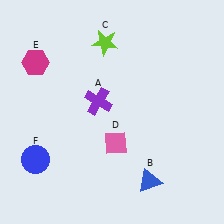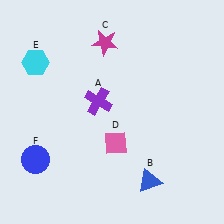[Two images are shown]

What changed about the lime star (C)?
In Image 1, C is lime. In Image 2, it changed to magenta.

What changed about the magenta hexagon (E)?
In Image 1, E is magenta. In Image 2, it changed to cyan.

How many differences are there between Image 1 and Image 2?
There are 2 differences between the two images.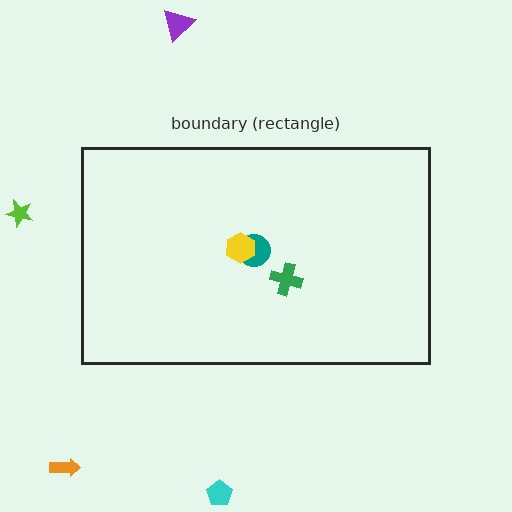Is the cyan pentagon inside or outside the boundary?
Outside.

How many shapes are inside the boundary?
3 inside, 4 outside.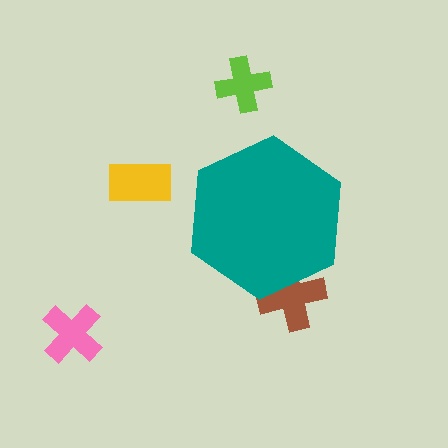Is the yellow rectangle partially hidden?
No, the yellow rectangle is fully visible.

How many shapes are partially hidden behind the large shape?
1 shape is partially hidden.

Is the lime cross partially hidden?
No, the lime cross is fully visible.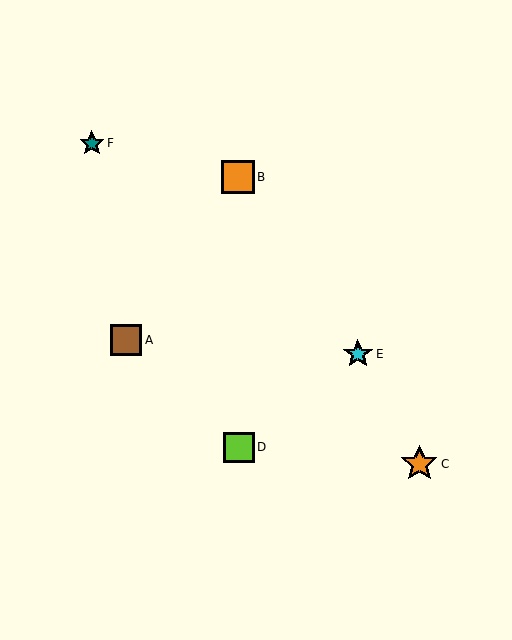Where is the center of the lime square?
The center of the lime square is at (239, 447).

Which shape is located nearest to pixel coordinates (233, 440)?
The lime square (labeled D) at (239, 447) is nearest to that location.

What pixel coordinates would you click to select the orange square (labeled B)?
Click at (238, 177) to select the orange square B.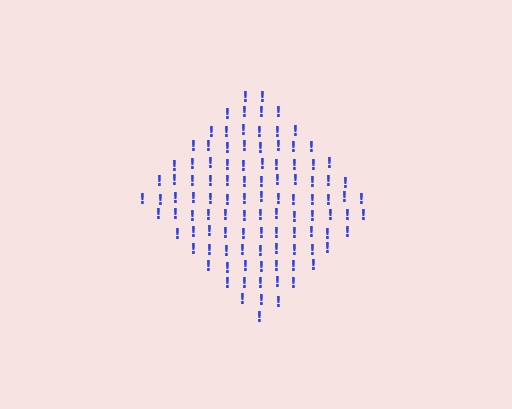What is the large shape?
The large shape is a diamond.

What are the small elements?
The small elements are exclamation marks.